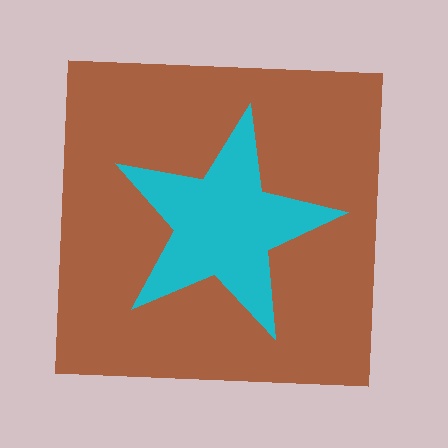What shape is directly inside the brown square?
The cyan star.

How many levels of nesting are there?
2.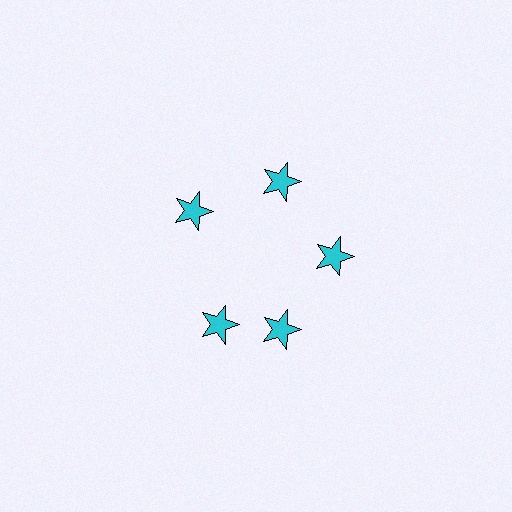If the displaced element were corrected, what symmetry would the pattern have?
It would have 5-fold rotational symmetry — the pattern would map onto itself every 72 degrees.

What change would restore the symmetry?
The symmetry would be restored by rotating it back into even spacing with its neighbors so that all 5 stars sit at equal angles and equal distance from the center.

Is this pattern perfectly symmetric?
No. The 5 cyan stars are arranged in a ring, but one element near the 8 o'clock position is rotated out of alignment along the ring, breaking the 5-fold rotational symmetry.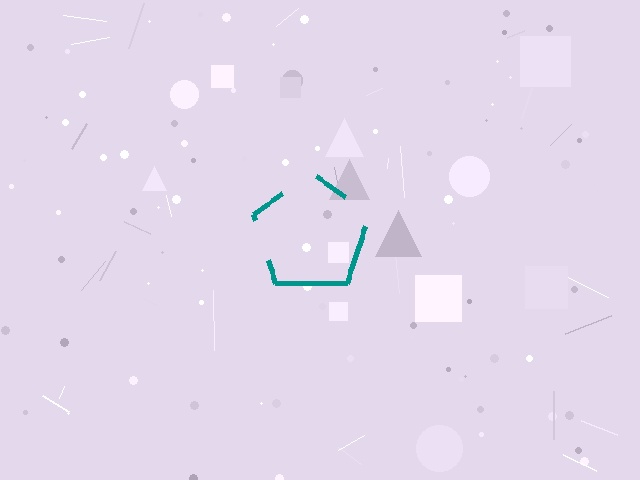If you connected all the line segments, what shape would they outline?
They would outline a pentagon.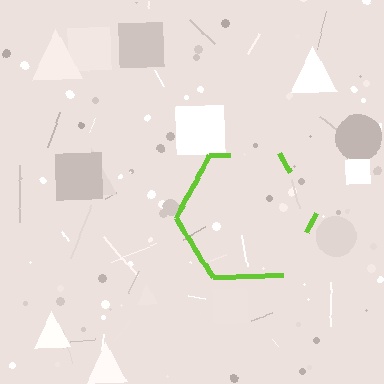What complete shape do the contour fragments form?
The contour fragments form a hexagon.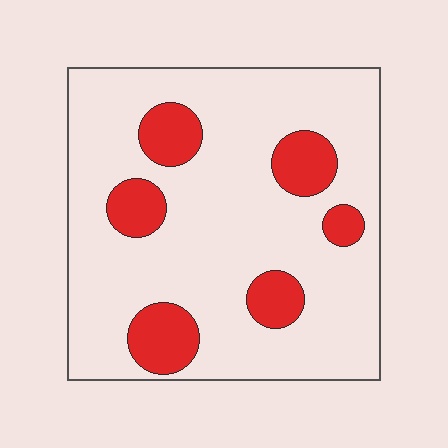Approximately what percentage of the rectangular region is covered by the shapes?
Approximately 20%.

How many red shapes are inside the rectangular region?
6.